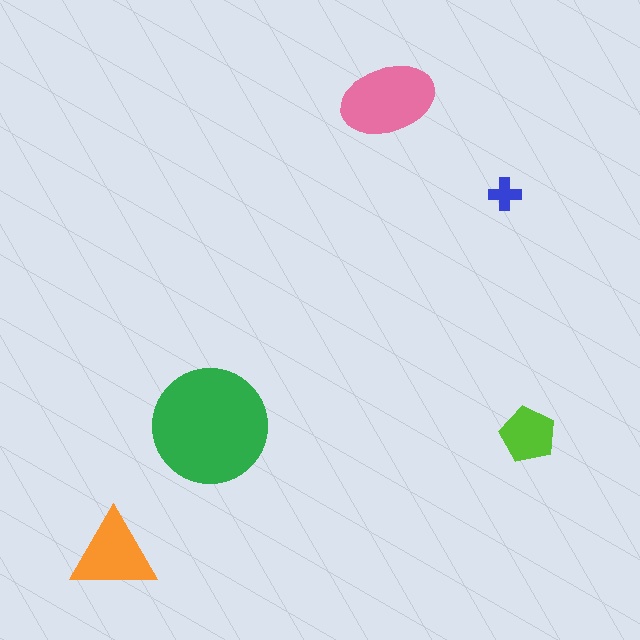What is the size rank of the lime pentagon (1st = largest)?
4th.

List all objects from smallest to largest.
The blue cross, the lime pentagon, the orange triangle, the pink ellipse, the green circle.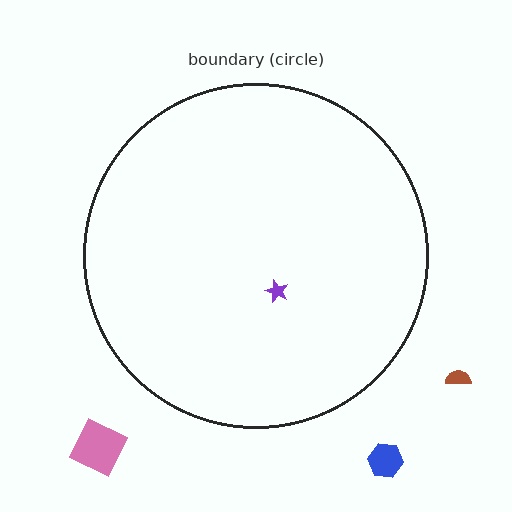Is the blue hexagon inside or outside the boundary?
Outside.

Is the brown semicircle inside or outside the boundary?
Outside.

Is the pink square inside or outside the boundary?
Outside.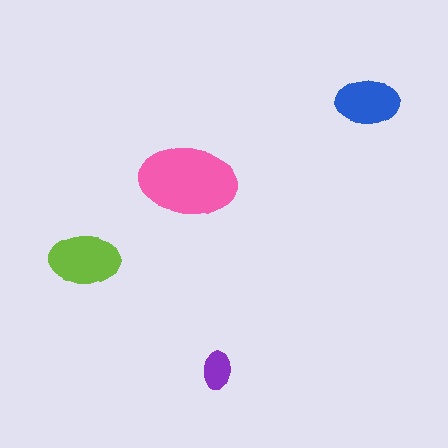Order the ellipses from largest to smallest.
the pink one, the lime one, the blue one, the purple one.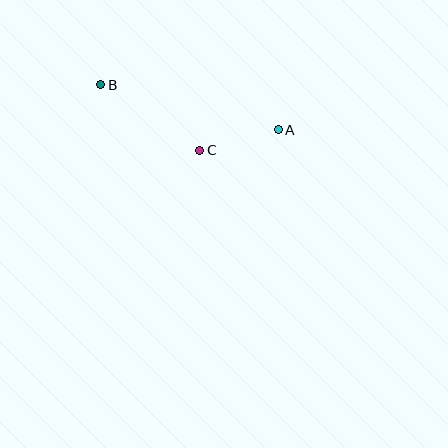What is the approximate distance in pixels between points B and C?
The distance between B and C is approximately 119 pixels.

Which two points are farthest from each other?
Points A and B are farthest from each other.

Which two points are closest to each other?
Points A and C are closest to each other.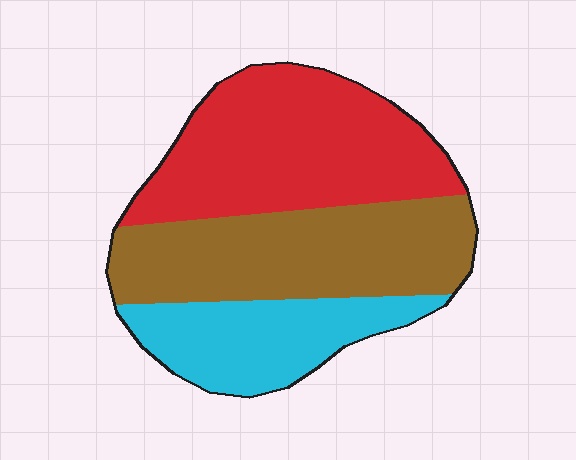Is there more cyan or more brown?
Brown.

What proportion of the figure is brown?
Brown covers 37% of the figure.